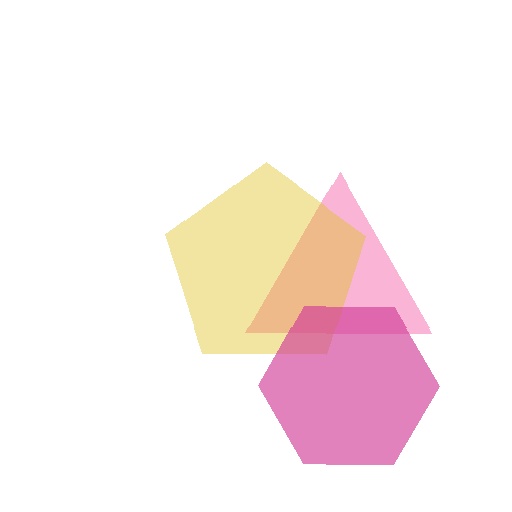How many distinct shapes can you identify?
There are 3 distinct shapes: a pink triangle, a yellow pentagon, a magenta hexagon.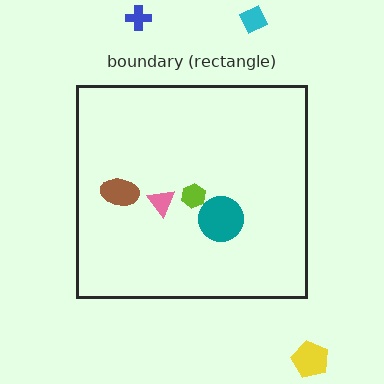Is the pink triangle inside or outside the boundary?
Inside.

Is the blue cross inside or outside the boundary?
Outside.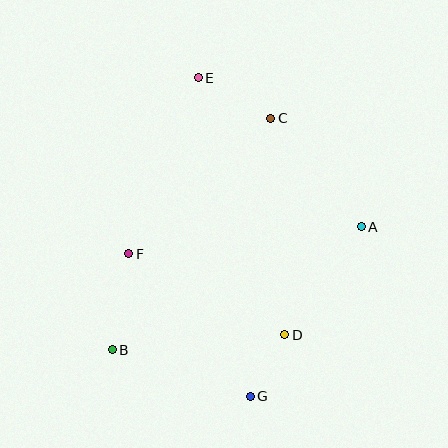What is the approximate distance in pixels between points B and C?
The distance between B and C is approximately 281 pixels.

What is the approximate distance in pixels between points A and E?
The distance between A and E is approximately 221 pixels.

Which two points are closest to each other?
Points D and G are closest to each other.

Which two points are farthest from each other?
Points E and G are farthest from each other.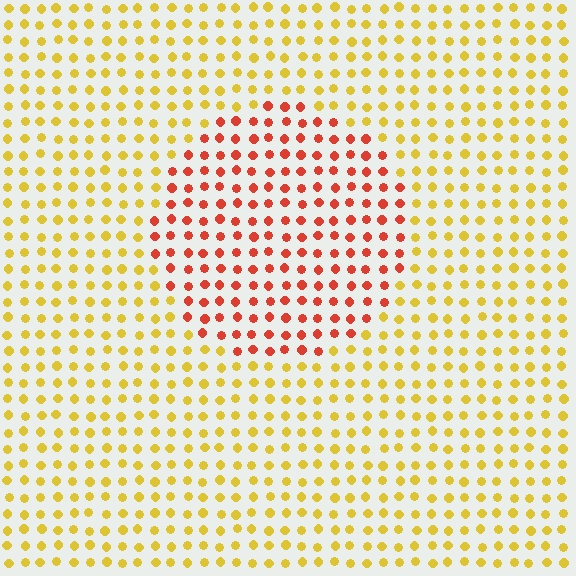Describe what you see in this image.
The image is filled with small yellow elements in a uniform arrangement. A circle-shaped region is visible where the elements are tinted to a slightly different hue, forming a subtle color boundary.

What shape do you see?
I see a circle.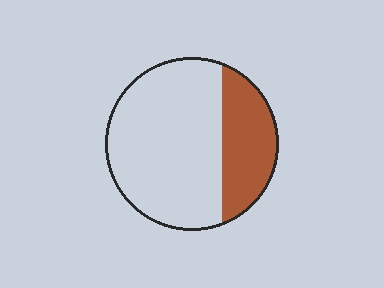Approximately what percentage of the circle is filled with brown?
Approximately 30%.